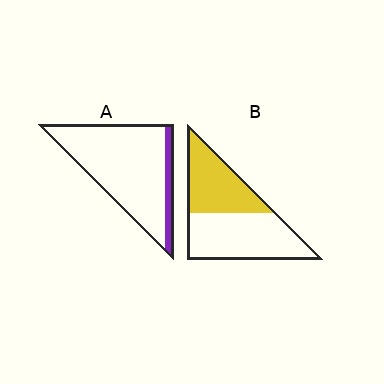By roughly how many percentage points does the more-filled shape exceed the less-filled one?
By roughly 30 percentage points (B over A).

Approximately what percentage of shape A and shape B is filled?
A is approximately 15% and B is approximately 45%.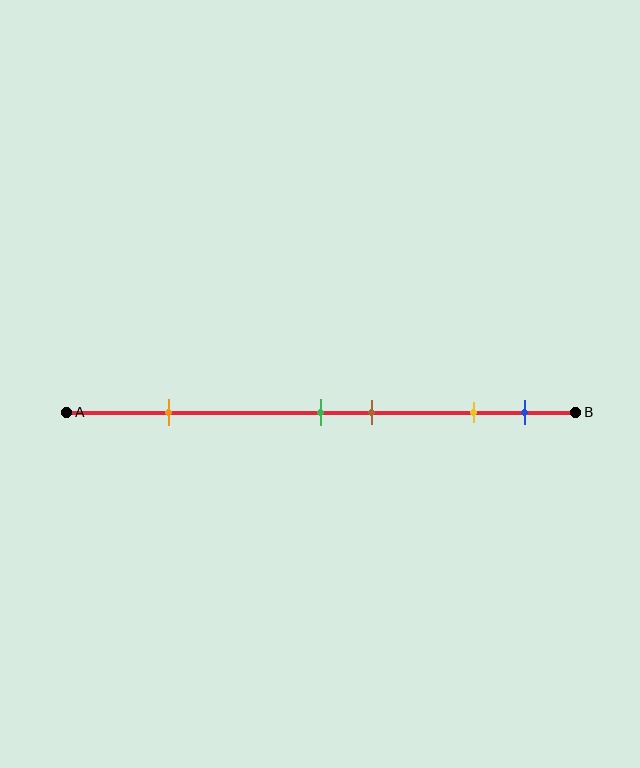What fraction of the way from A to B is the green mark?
The green mark is approximately 50% (0.5) of the way from A to B.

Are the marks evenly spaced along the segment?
No, the marks are not evenly spaced.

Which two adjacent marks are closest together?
The green and brown marks are the closest adjacent pair.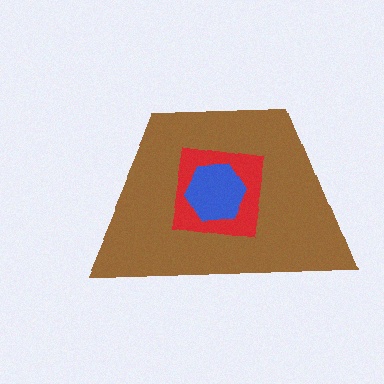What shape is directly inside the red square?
The blue hexagon.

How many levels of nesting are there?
3.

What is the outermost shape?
The brown trapezoid.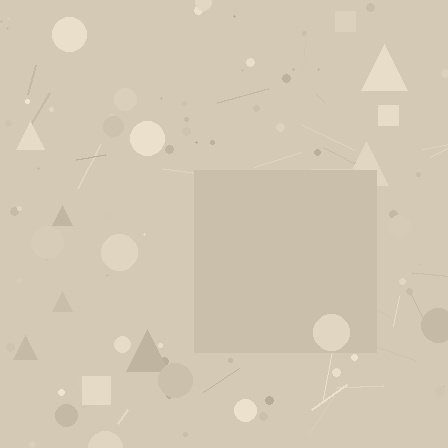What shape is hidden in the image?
A square is hidden in the image.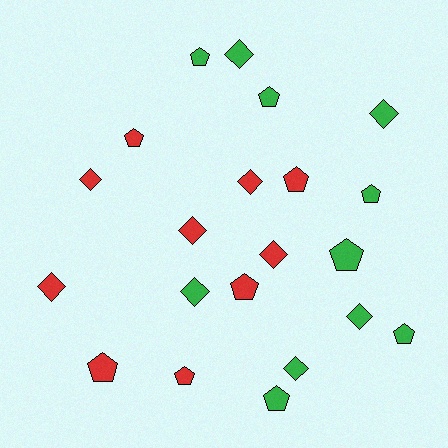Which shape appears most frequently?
Pentagon, with 11 objects.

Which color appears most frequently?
Green, with 11 objects.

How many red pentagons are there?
There are 5 red pentagons.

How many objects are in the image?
There are 21 objects.